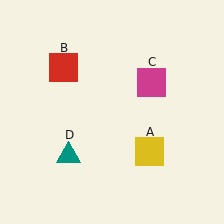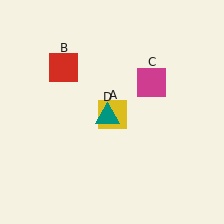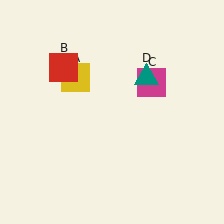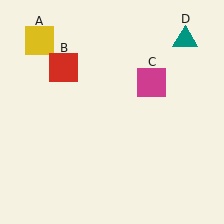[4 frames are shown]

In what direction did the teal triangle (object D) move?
The teal triangle (object D) moved up and to the right.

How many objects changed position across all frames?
2 objects changed position: yellow square (object A), teal triangle (object D).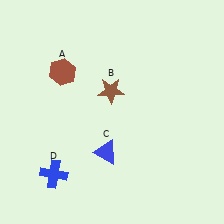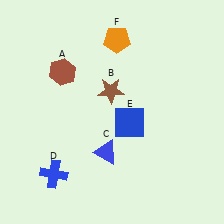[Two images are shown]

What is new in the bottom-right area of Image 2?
A blue square (E) was added in the bottom-right area of Image 2.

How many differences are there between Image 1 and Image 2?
There are 2 differences between the two images.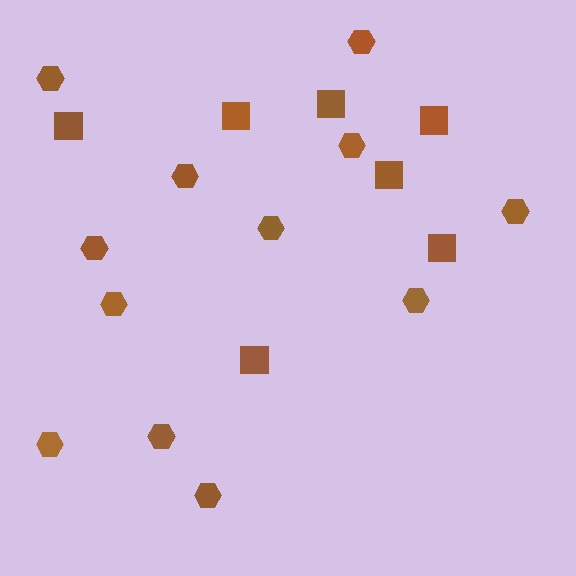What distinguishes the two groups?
There are 2 groups: one group of squares (7) and one group of hexagons (12).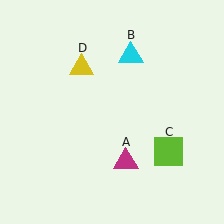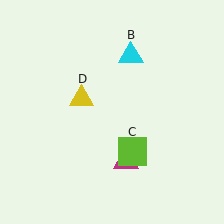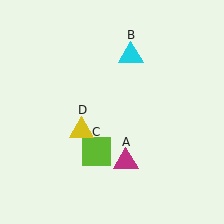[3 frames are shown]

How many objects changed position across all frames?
2 objects changed position: lime square (object C), yellow triangle (object D).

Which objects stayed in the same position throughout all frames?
Magenta triangle (object A) and cyan triangle (object B) remained stationary.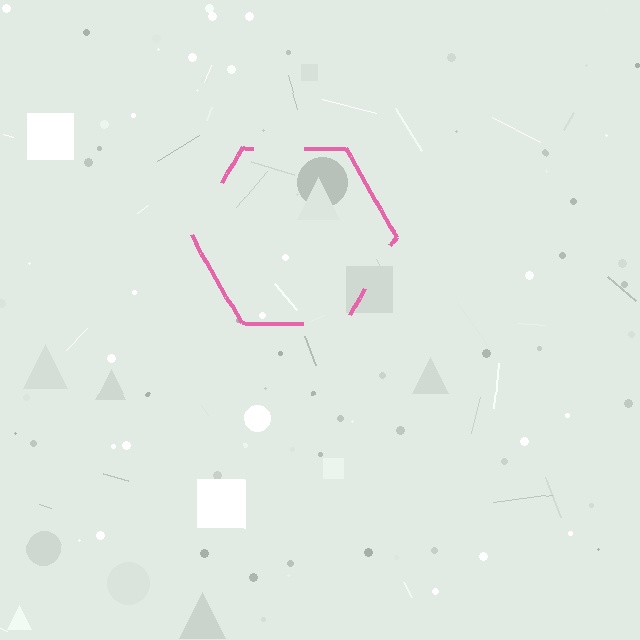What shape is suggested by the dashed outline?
The dashed outline suggests a hexagon.